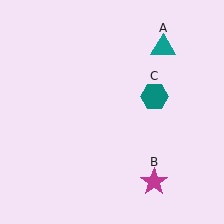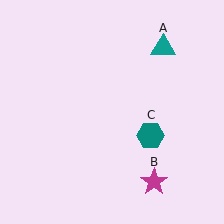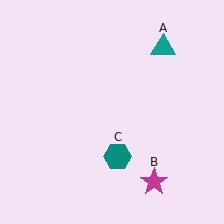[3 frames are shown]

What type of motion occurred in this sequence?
The teal hexagon (object C) rotated clockwise around the center of the scene.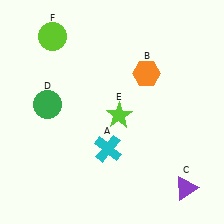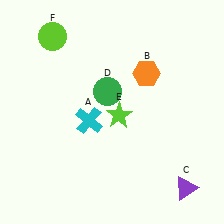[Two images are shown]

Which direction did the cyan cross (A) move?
The cyan cross (A) moved up.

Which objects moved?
The objects that moved are: the cyan cross (A), the green circle (D).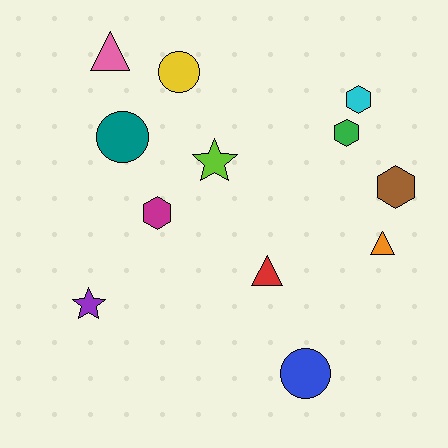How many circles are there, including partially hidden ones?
There are 3 circles.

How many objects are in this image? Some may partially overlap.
There are 12 objects.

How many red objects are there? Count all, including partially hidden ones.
There is 1 red object.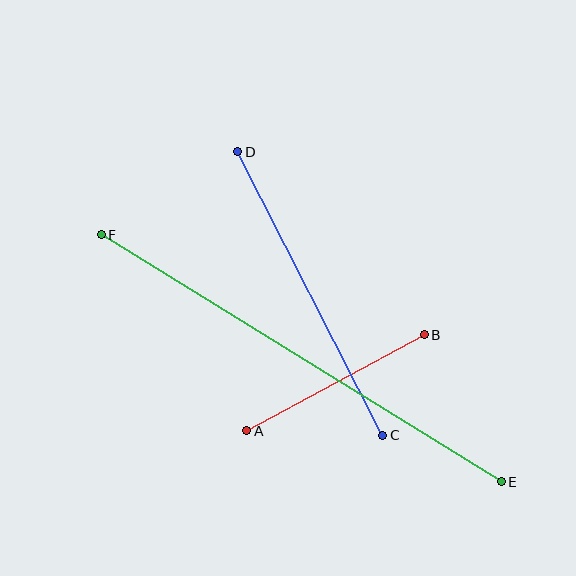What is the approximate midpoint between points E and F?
The midpoint is at approximately (301, 358) pixels.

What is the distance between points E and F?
The distance is approximately 470 pixels.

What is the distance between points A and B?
The distance is approximately 201 pixels.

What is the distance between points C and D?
The distance is approximately 318 pixels.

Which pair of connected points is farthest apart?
Points E and F are farthest apart.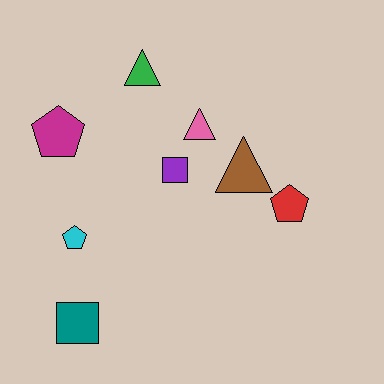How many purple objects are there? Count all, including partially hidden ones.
There is 1 purple object.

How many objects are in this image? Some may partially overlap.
There are 8 objects.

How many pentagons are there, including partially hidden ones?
There are 3 pentagons.